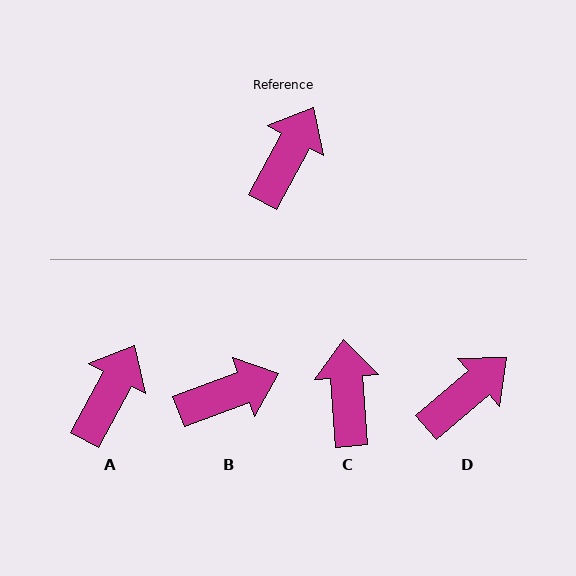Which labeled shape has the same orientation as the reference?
A.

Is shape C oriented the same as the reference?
No, it is off by about 33 degrees.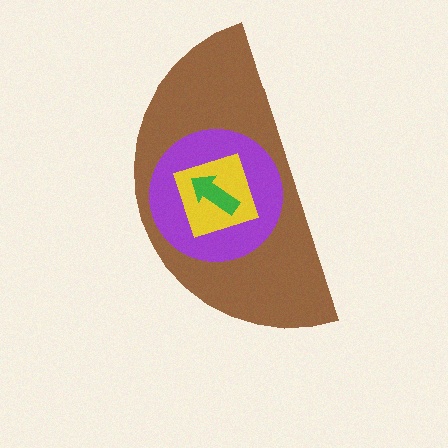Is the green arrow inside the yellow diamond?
Yes.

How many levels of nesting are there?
4.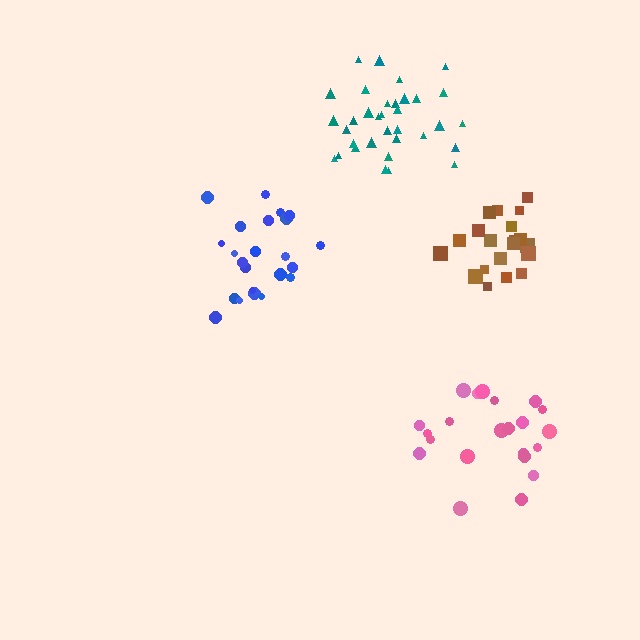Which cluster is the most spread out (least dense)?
Pink.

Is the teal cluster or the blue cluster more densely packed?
Teal.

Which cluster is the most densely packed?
Brown.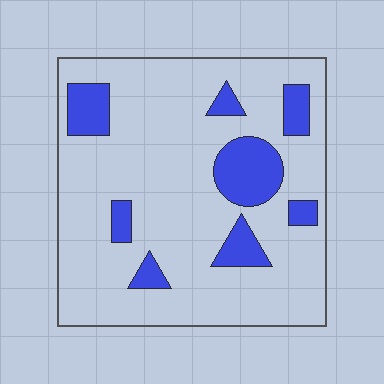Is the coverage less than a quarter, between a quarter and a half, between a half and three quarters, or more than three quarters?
Less than a quarter.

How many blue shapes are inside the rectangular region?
8.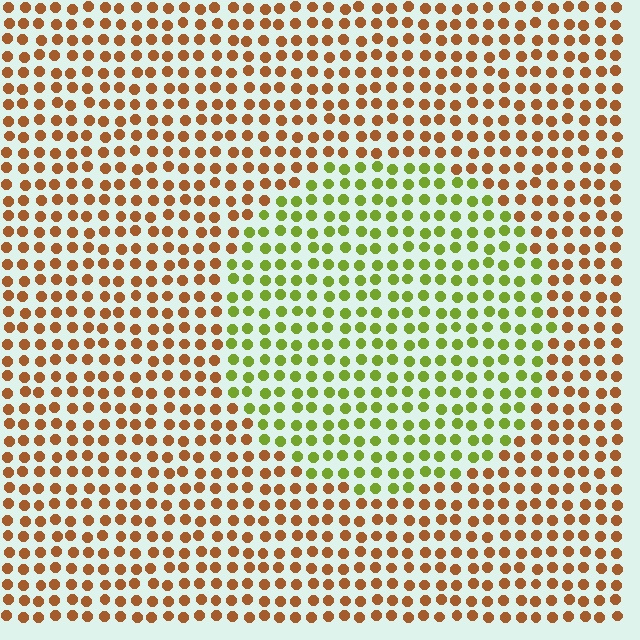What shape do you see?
I see a circle.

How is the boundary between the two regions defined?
The boundary is defined purely by a slight shift in hue (about 61 degrees). Spacing, size, and orientation are identical on both sides.